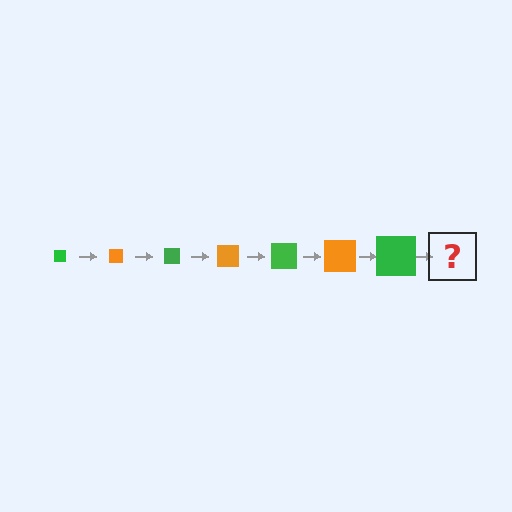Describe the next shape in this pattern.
It should be an orange square, larger than the previous one.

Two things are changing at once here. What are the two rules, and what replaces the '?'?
The two rules are that the square grows larger each step and the color cycles through green and orange. The '?' should be an orange square, larger than the previous one.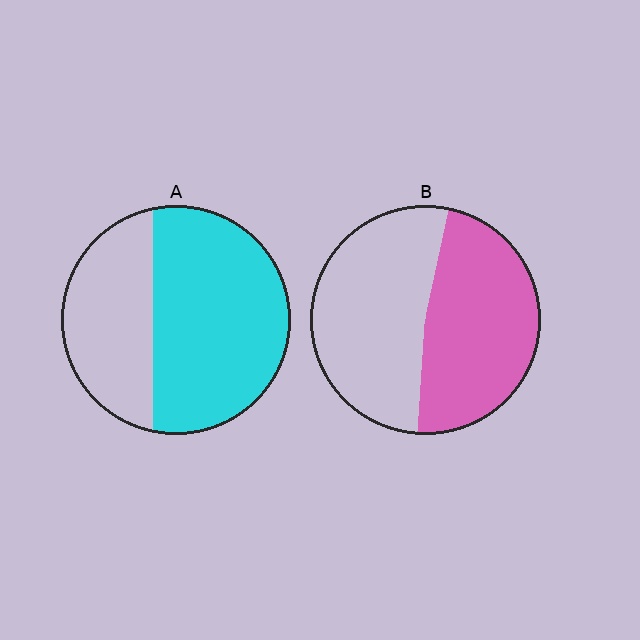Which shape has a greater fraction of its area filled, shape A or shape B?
Shape A.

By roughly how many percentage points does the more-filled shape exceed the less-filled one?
By roughly 15 percentage points (A over B).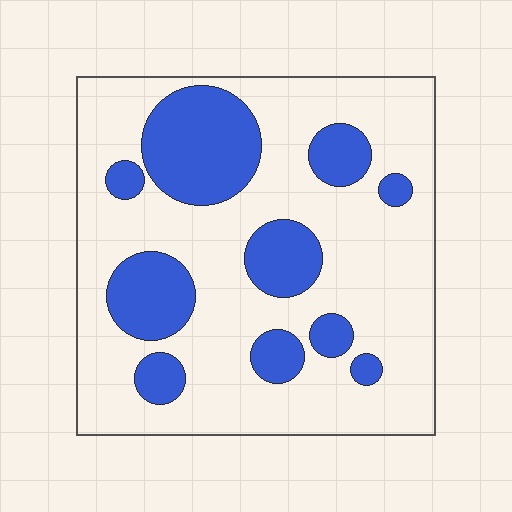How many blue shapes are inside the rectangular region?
10.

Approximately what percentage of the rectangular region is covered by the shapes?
Approximately 25%.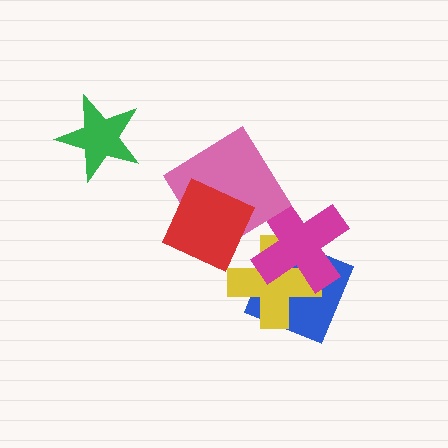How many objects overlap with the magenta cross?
2 objects overlap with the magenta cross.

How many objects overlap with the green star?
0 objects overlap with the green star.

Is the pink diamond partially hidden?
Yes, it is partially covered by another shape.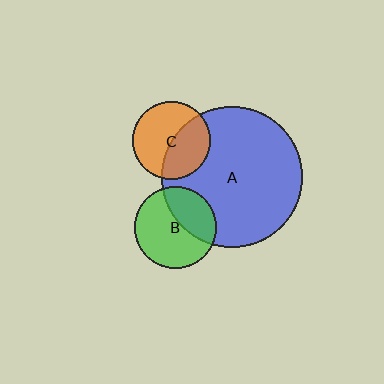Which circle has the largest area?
Circle A (blue).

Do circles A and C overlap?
Yes.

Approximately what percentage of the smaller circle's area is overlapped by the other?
Approximately 45%.